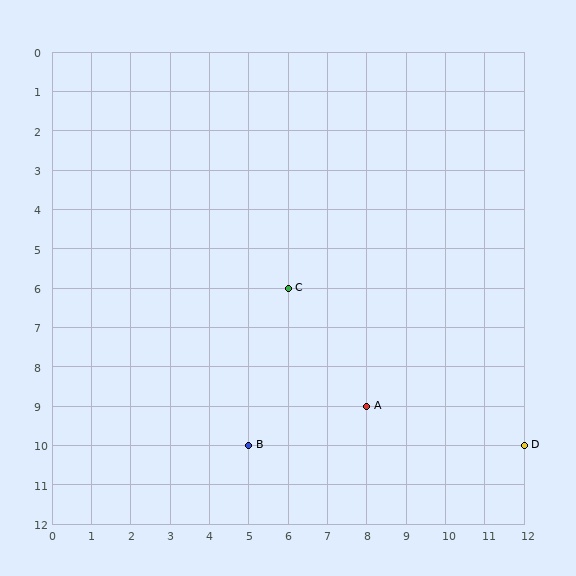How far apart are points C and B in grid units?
Points C and B are 1 column and 4 rows apart (about 4.1 grid units diagonally).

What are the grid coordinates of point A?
Point A is at grid coordinates (8, 9).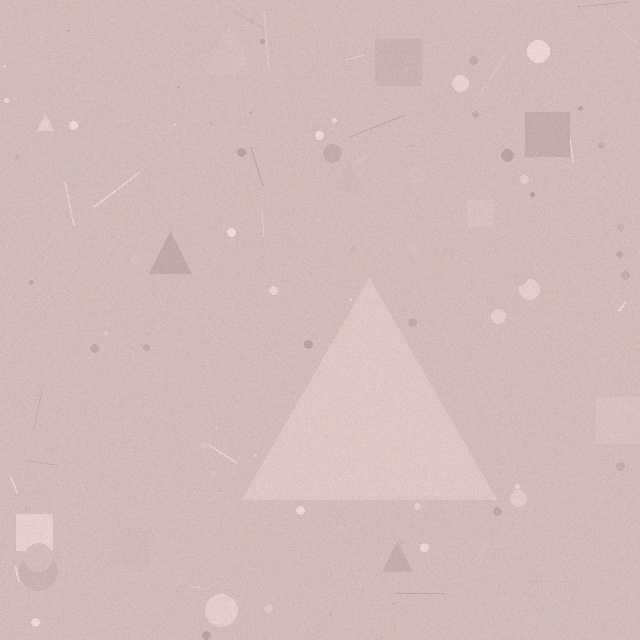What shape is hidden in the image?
A triangle is hidden in the image.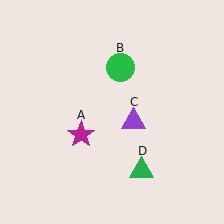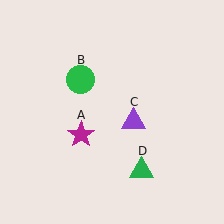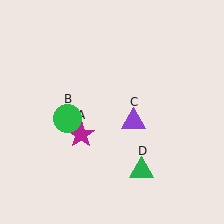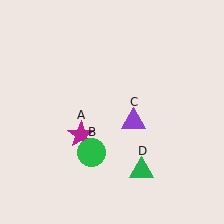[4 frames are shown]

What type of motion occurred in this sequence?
The green circle (object B) rotated counterclockwise around the center of the scene.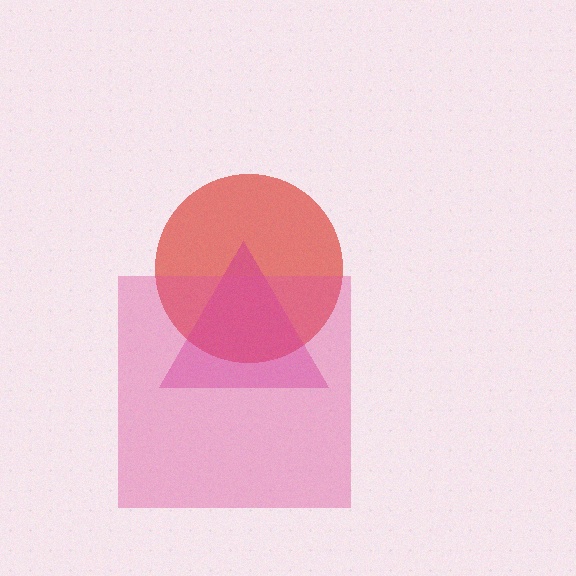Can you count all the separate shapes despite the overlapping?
Yes, there are 3 separate shapes.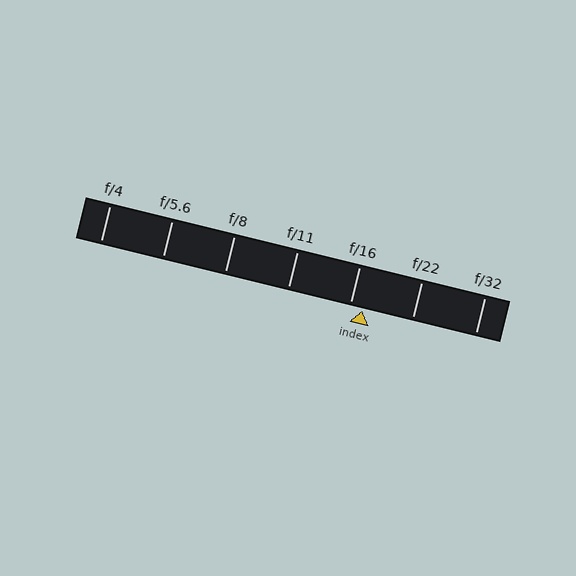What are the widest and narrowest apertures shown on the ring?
The widest aperture shown is f/4 and the narrowest is f/32.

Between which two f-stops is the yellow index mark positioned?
The index mark is between f/16 and f/22.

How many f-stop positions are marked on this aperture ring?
There are 7 f-stop positions marked.